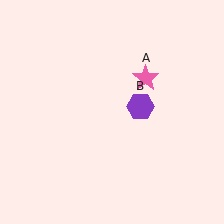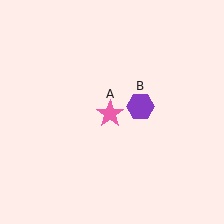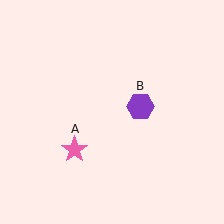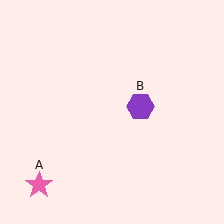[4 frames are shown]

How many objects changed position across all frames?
1 object changed position: pink star (object A).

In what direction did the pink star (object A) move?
The pink star (object A) moved down and to the left.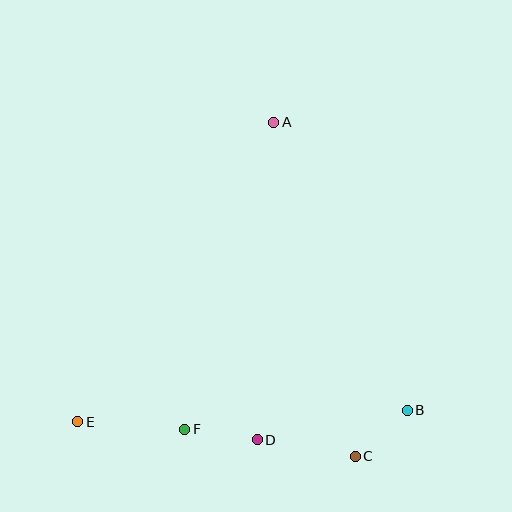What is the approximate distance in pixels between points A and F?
The distance between A and F is approximately 320 pixels.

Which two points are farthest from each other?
Points A and E are farthest from each other.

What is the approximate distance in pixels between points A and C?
The distance between A and C is approximately 344 pixels.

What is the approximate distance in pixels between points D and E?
The distance between D and E is approximately 180 pixels.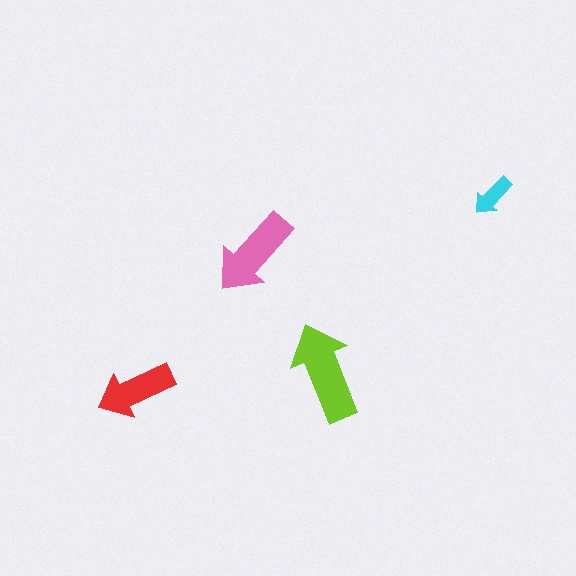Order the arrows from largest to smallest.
the lime one, the pink one, the red one, the cyan one.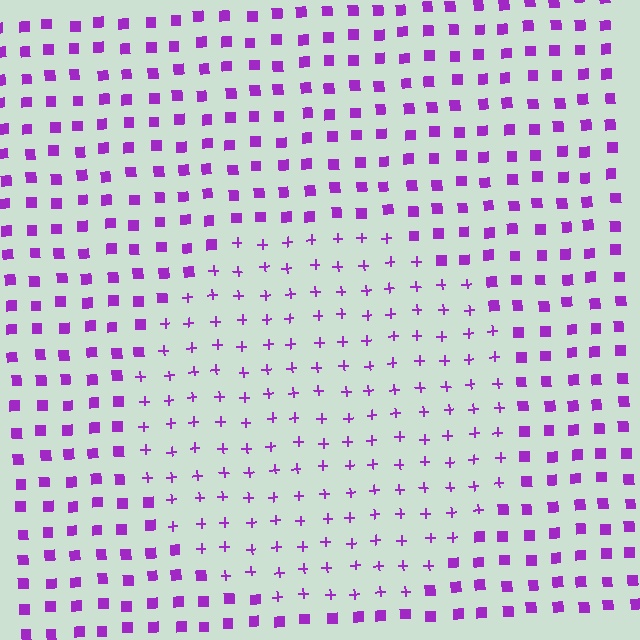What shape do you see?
I see a circle.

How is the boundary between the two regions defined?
The boundary is defined by a change in element shape: plus signs inside vs. squares outside. All elements share the same color and spacing.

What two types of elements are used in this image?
The image uses plus signs inside the circle region and squares outside it.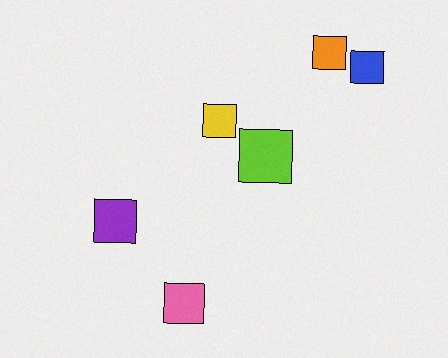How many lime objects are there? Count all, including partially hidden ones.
There is 1 lime object.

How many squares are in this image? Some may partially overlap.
There are 6 squares.